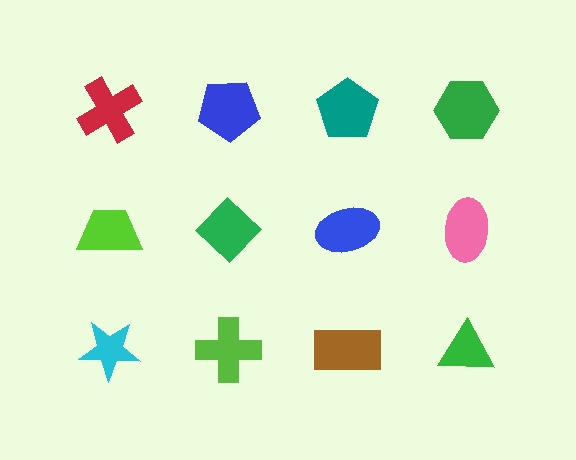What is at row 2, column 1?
A lime trapezoid.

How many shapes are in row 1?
4 shapes.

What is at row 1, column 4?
A green hexagon.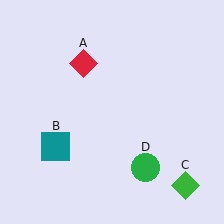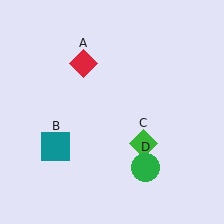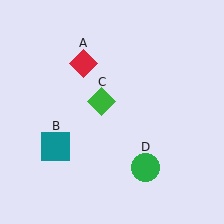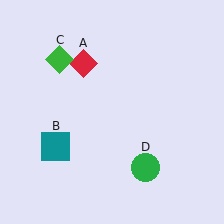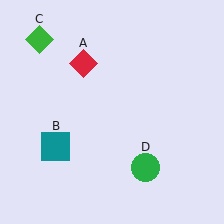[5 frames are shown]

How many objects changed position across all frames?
1 object changed position: green diamond (object C).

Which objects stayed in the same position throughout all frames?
Red diamond (object A) and teal square (object B) and green circle (object D) remained stationary.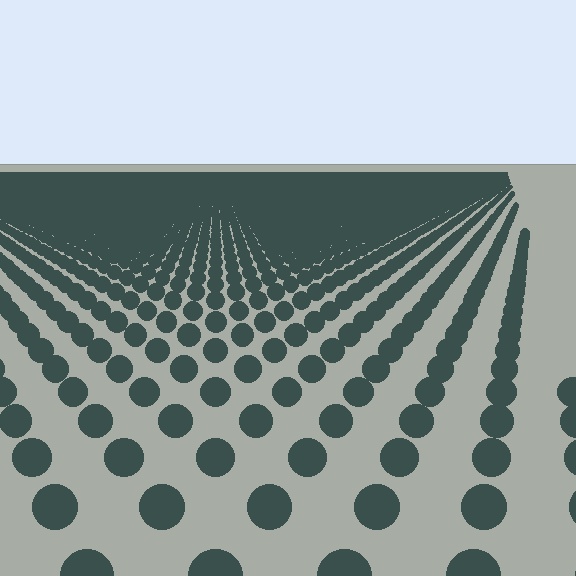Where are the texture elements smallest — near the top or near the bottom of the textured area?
Near the top.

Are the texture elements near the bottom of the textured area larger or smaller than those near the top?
Larger. Near the bottom, elements are closer to the viewer and appear at a bigger on-screen size.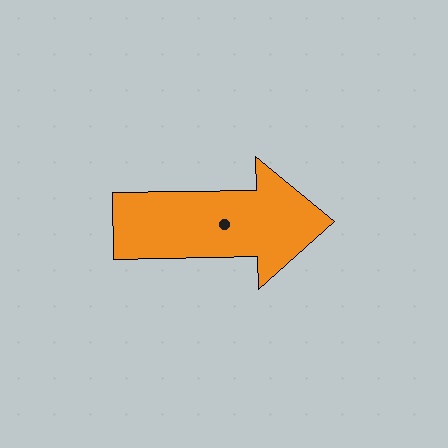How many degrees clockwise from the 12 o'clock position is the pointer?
Approximately 89 degrees.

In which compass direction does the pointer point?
East.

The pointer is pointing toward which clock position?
Roughly 3 o'clock.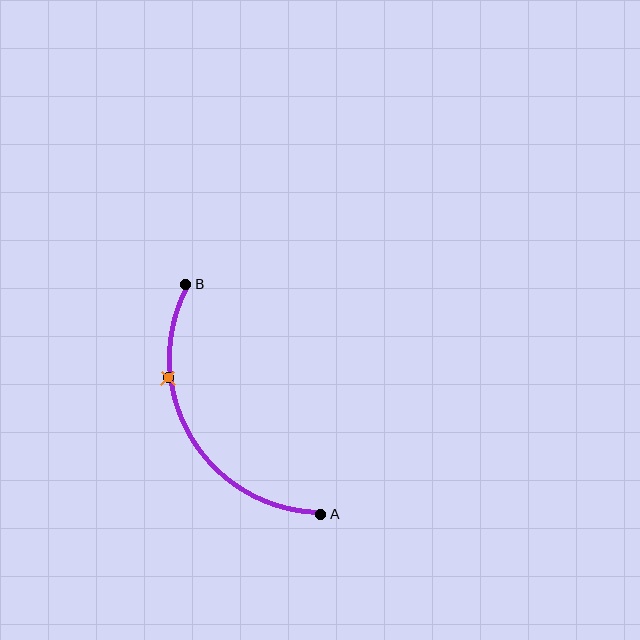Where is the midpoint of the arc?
The arc midpoint is the point on the curve farthest from the straight line joining A and B. It sits to the left of that line.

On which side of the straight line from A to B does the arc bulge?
The arc bulges to the left of the straight line connecting A and B.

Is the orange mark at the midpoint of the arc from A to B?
No. The orange mark lies on the arc but is closer to endpoint B. The arc midpoint would be at the point on the curve equidistant along the arc from both A and B.